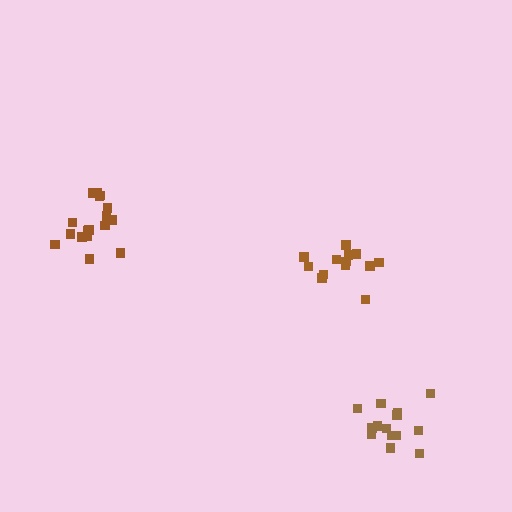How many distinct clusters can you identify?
There are 3 distinct clusters.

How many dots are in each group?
Group 1: 18 dots, Group 2: 13 dots, Group 3: 14 dots (45 total).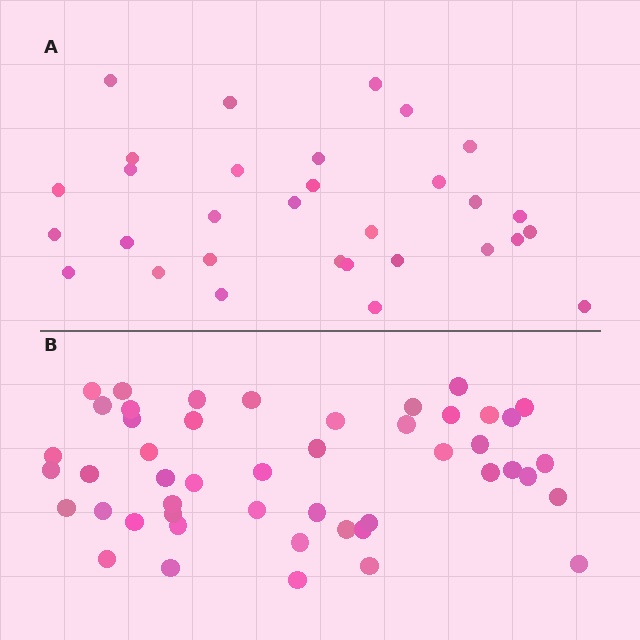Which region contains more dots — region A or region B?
Region B (the bottom region) has more dots.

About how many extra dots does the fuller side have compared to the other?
Region B has approximately 15 more dots than region A.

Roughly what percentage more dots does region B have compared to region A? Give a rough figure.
About 55% more.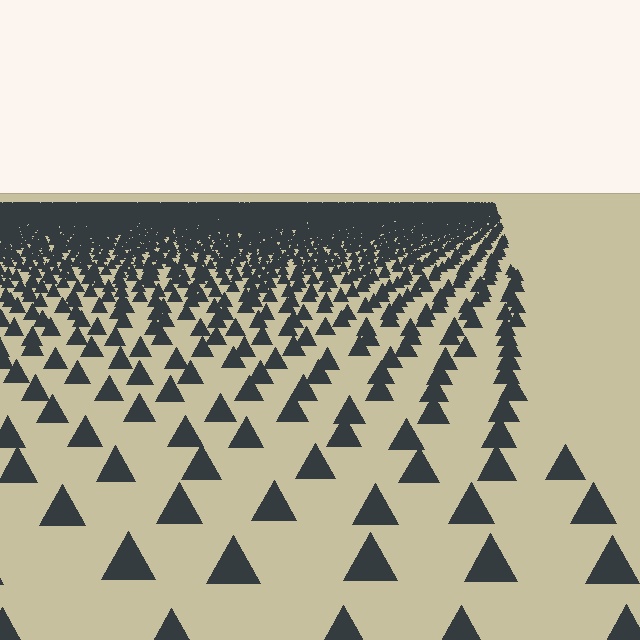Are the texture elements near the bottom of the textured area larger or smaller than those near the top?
Larger. Near the bottom, elements are closer to the viewer and appear at a bigger on-screen size.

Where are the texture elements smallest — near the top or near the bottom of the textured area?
Near the top.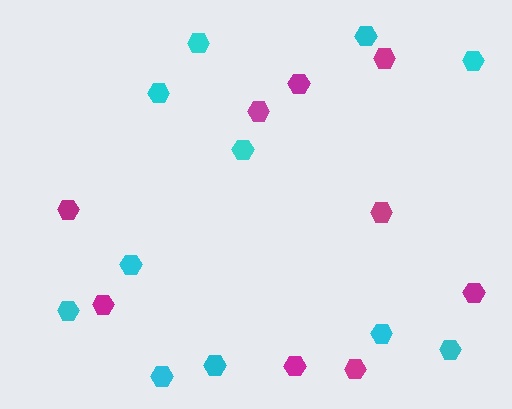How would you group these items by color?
There are 2 groups: one group of magenta hexagons (9) and one group of cyan hexagons (11).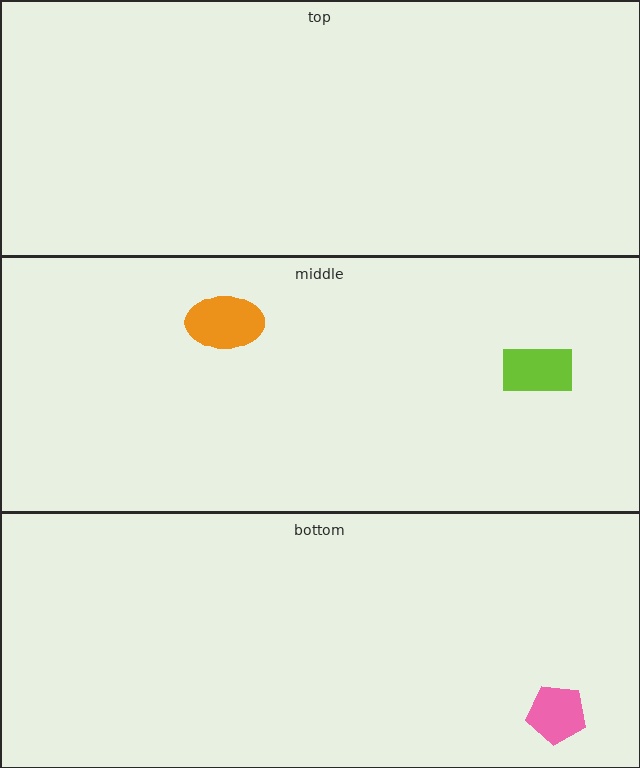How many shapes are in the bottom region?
1.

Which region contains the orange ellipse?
The middle region.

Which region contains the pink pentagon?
The bottom region.